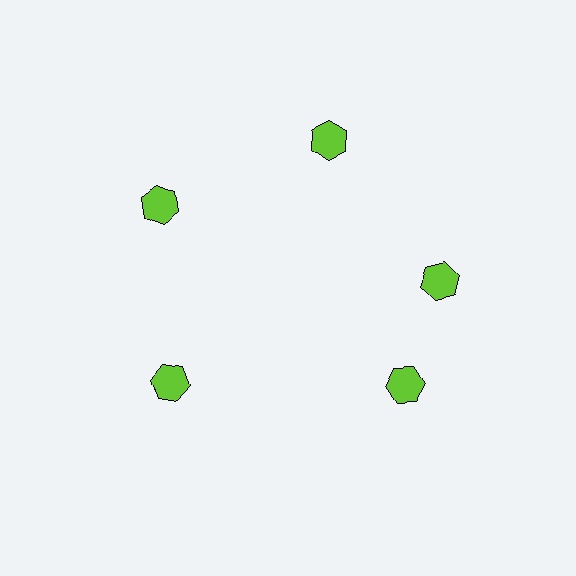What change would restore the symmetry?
The symmetry would be restored by rotating it back into even spacing with its neighbors so that all 5 hexagons sit at equal angles and equal distance from the center.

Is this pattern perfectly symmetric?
No. The 5 lime hexagons are arranged in a ring, but one element near the 5 o'clock position is rotated out of alignment along the ring, breaking the 5-fold rotational symmetry.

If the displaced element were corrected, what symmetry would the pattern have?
It would have 5-fold rotational symmetry — the pattern would map onto itself every 72 degrees.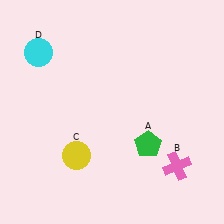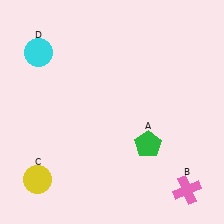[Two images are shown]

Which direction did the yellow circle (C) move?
The yellow circle (C) moved left.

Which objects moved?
The objects that moved are: the pink cross (B), the yellow circle (C).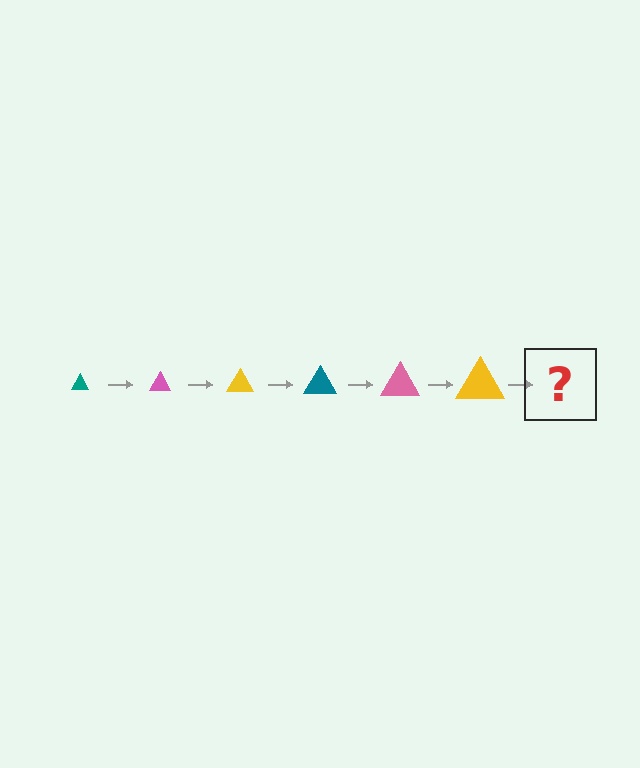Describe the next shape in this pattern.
It should be a teal triangle, larger than the previous one.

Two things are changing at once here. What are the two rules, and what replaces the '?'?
The two rules are that the triangle grows larger each step and the color cycles through teal, pink, and yellow. The '?' should be a teal triangle, larger than the previous one.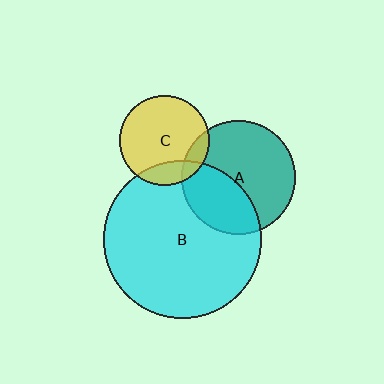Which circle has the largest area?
Circle B (cyan).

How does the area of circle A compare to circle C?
Approximately 1.6 times.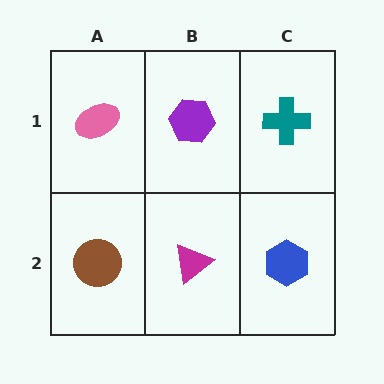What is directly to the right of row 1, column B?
A teal cross.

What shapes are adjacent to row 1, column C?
A blue hexagon (row 2, column C), a purple hexagon (row 1, column B).